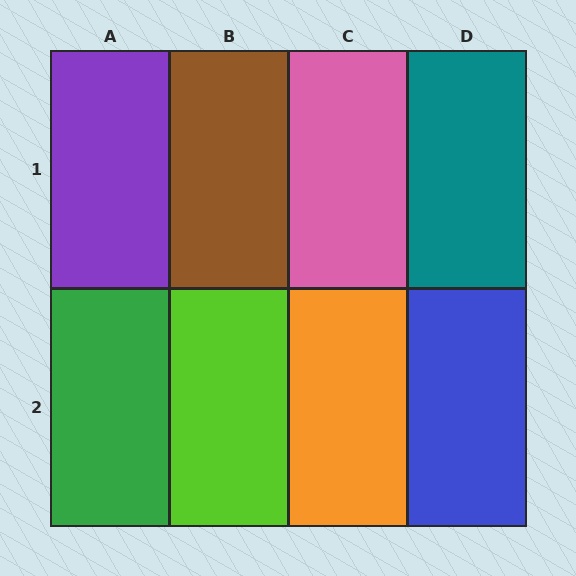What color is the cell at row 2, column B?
Lime.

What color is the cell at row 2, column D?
Blue.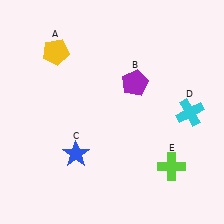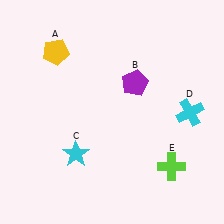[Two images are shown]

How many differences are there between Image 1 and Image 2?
There is 1 difference between the two images.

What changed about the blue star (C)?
In Image 1, C is blue. In Image 2, it changed to cyan.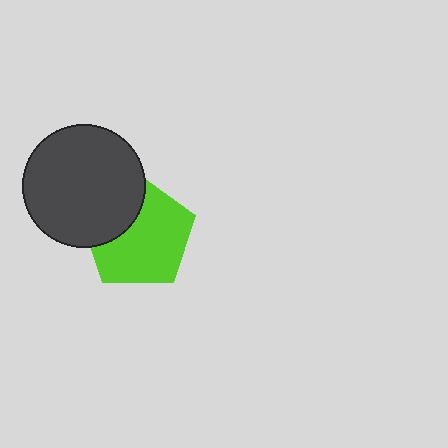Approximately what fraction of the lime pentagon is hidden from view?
Roughly 30% of the lime pentagon is hidden behind the dark gray circle.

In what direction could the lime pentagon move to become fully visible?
The lime pentagon could move toward the lower-right. That would shift it out from behind the dark gray circle entirely.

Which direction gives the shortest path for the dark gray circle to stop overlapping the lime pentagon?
Moving toward the upper-left gives the shortest separation.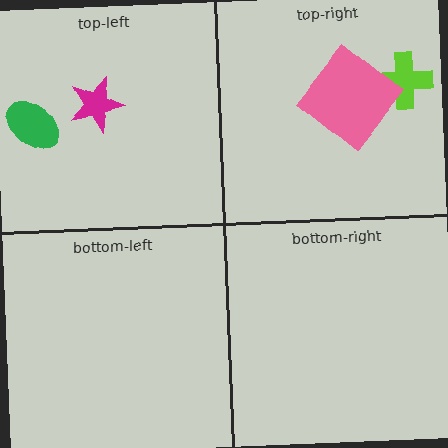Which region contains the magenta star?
The top-left region.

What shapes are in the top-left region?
The green ellipse, the magenta star.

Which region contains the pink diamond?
The top-right region.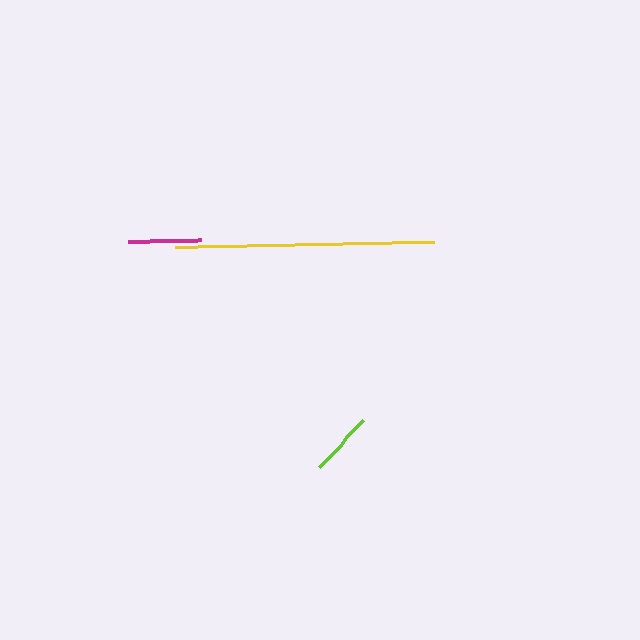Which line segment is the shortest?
The lime line is the shortest at approximately 64 pixels.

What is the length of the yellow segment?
The yellow segment is approximately 259 pixels long.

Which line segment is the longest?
The yellow line is the longest at approximately 259 pixels.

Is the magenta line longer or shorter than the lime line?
The magenta line is longer than the lime line.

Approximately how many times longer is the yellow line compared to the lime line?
The yellow line is approximately 4.0 times the length of the lime line.